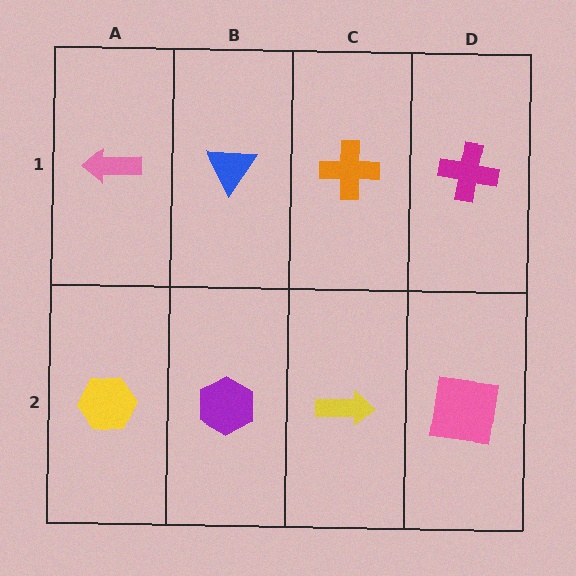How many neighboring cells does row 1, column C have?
3.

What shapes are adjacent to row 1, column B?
A purple hexagon (row 2, column B), a pink arrow (row 1, column A), an orange cross (row 1, column C).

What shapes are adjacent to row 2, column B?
A blue triangle (row 1, column B), a yellow hexagon (row 2, column A), a yellow arrow (row 2, column C).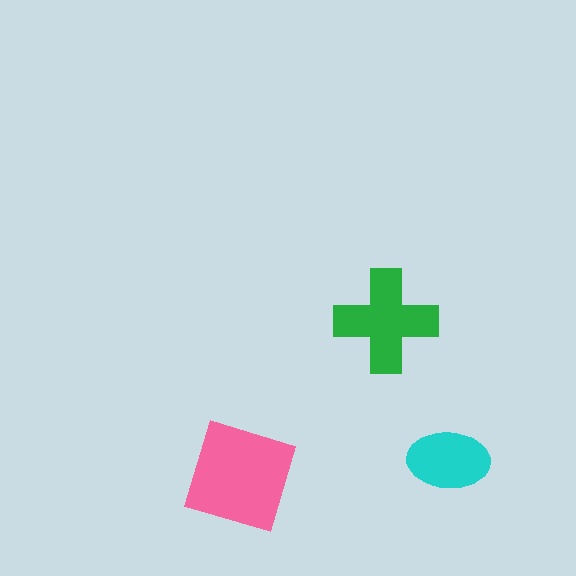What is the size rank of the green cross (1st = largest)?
2nd.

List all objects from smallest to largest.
The cyan ellipse, the green cross, the pink diamond.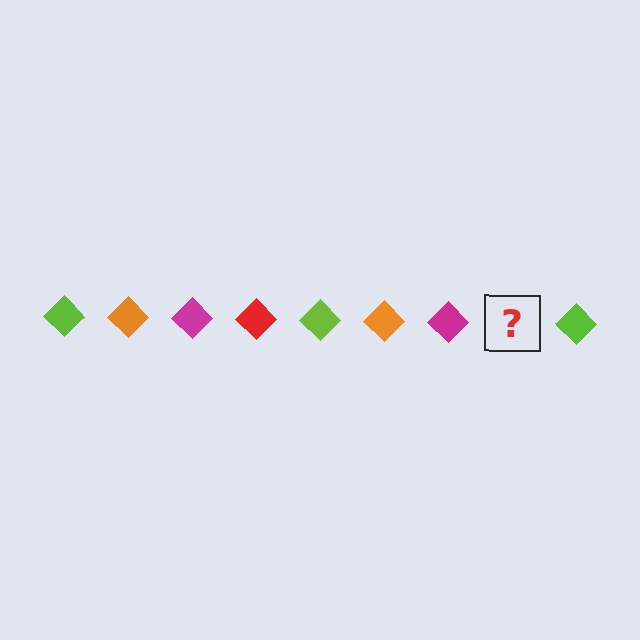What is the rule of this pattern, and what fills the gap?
The rule is that the pattern cycles through lime, orange, magenta, red diamonds. The gap should be filled with a red diamond.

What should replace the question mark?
The question mark should be replaced with a red diamond.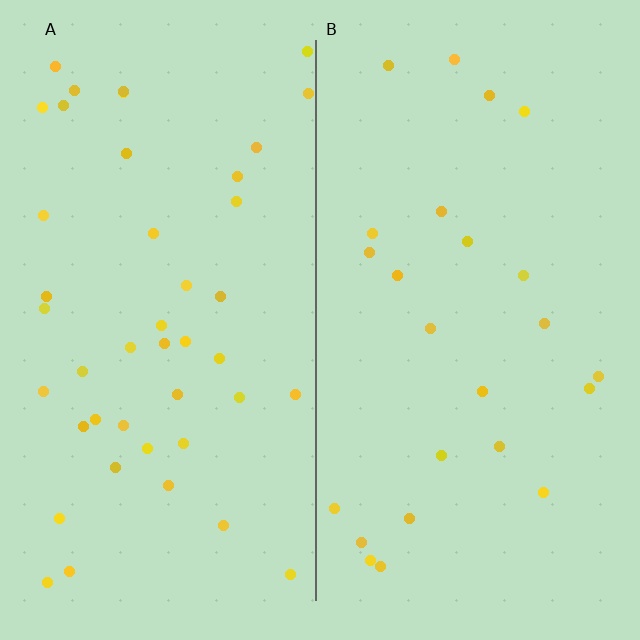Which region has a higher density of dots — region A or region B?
A (the left).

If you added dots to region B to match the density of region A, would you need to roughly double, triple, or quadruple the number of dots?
Approximately double.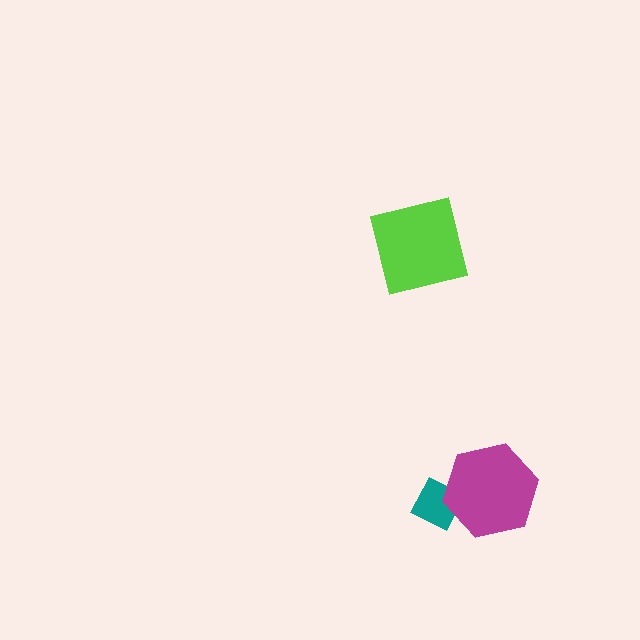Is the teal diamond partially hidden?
Yes, it is partially covered by another shape.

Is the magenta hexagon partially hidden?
No, no other shape covers it.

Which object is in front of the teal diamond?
The magenta hexagon is in front of the teal diamond.